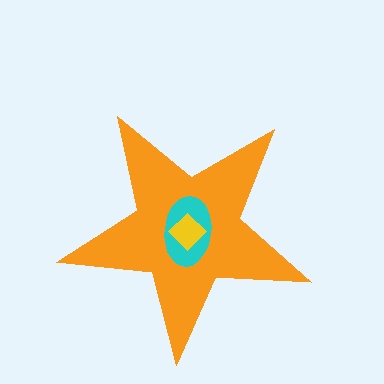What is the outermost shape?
The orange star.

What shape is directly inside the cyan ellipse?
The yellow diamond.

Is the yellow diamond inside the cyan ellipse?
Yes.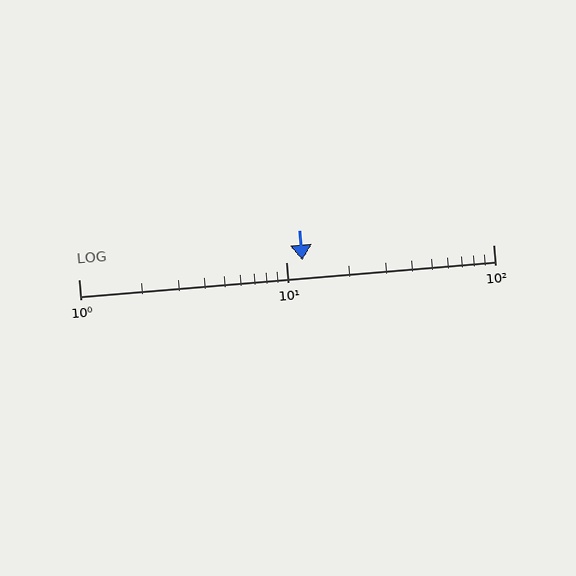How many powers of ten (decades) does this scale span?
The scale spans 2 decades, from 1 to 100.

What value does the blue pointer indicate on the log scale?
The pointer indicates approximately 12.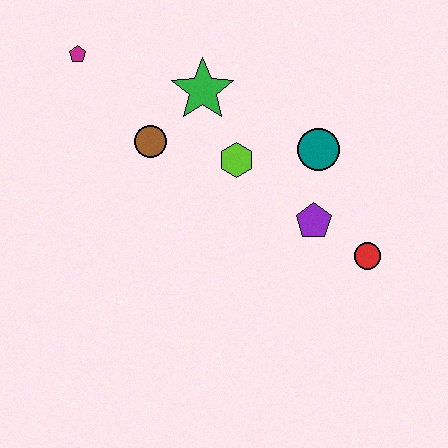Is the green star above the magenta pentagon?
No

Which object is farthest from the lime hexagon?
The magenta pentagon is farthest from the lime hexagon.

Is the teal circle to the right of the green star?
Yes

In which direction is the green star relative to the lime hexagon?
The green star is above the lime hexagon.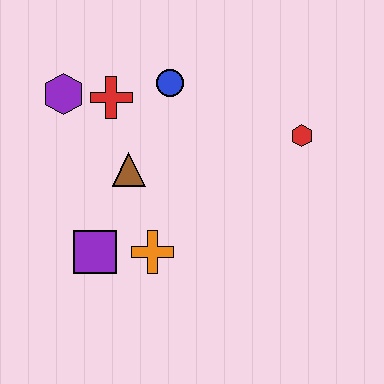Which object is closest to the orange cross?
The purple square is closest to the orange cross.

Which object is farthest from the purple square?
The red hexagon is farthest from the purple square.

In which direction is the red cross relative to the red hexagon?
The red cross is to the left of the red hexagon.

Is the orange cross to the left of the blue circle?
Yes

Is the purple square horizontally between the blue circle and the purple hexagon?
Yes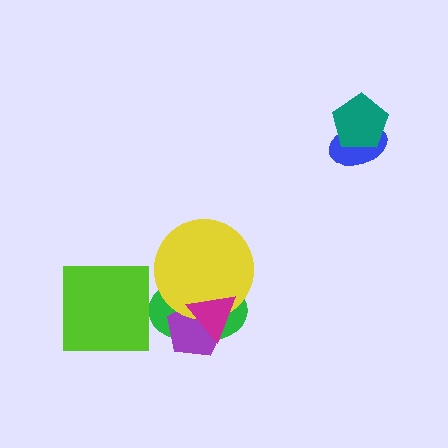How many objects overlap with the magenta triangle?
3 objects overlap with the magenta triangle.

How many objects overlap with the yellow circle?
3 objects overlap with the yellow circle.